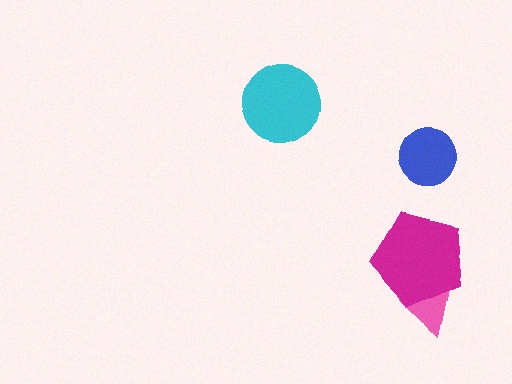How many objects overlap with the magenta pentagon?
1 object overlaps with the magenta pentagon.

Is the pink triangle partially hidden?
Yes, it is partially covered by another shape.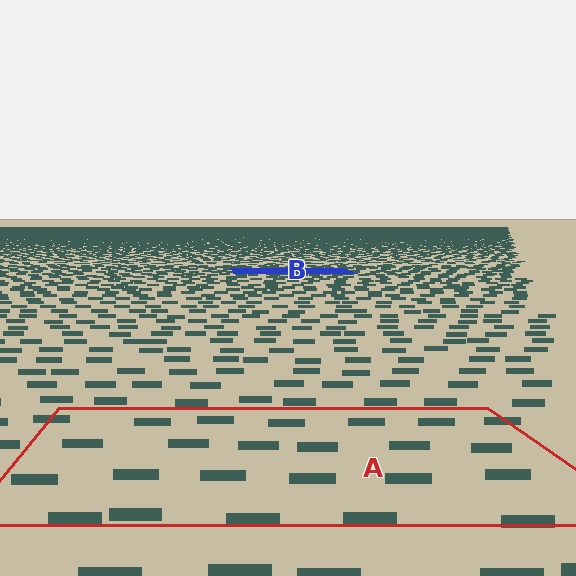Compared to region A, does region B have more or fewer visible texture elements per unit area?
Region B has more texture elements per unit area — they are packed more densely because it is farther away.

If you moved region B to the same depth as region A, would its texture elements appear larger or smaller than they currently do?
They would appear larger. At a closer depth, the same texture elements are projected at a bigger on-screen size.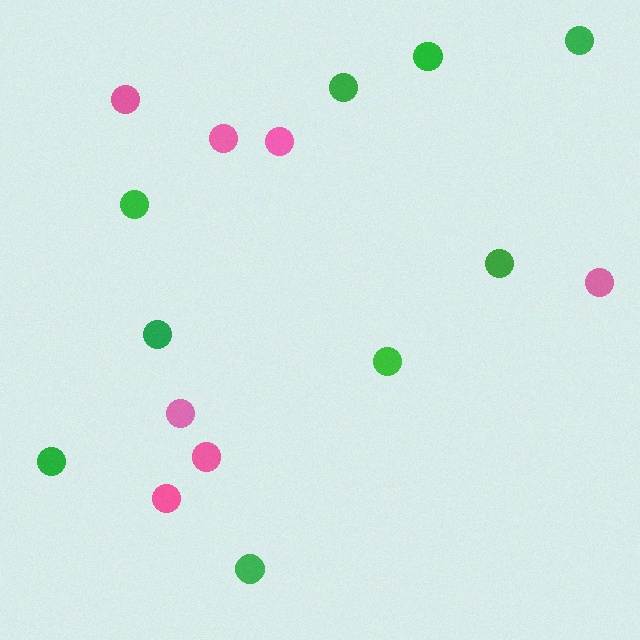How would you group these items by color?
There are 2 groups: one group of pink circles (7) and one group of green circles (9).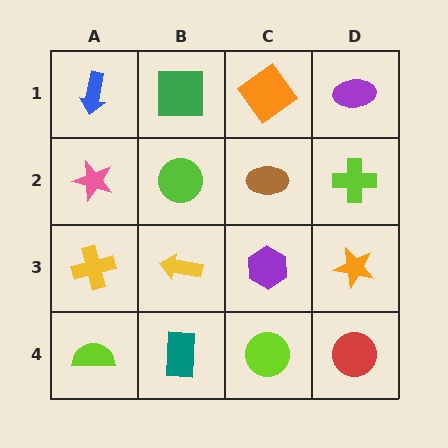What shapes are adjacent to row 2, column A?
A blue arrow (row 1, column A), a yellow cross (row 3, column A), a lime circle (row 2, column B).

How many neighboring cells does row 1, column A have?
2.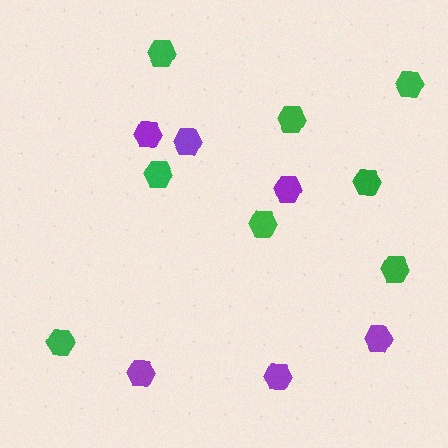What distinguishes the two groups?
There are 2 groups: one group of green hexagons (8) and one group of purple hexagons (6).